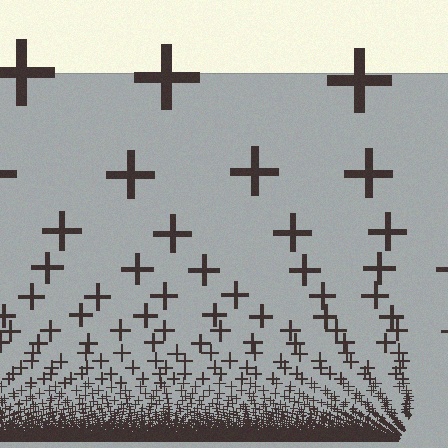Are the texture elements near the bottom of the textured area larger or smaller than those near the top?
Smaller. The gradient is inverted — elements near the bottom are smaller and denser.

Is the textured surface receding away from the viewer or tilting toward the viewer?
The surface appears to tilt toward the viewer. Texture elements get larger and sparser toward the top.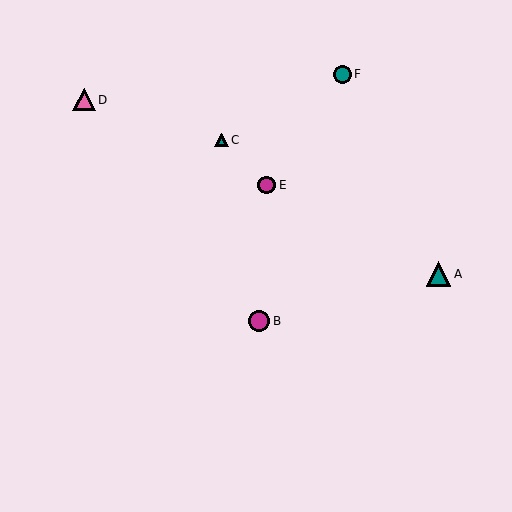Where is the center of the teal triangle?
The center of the teal triangle is at (221, 140).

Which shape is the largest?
The teal triangle (labeled A) is the largest.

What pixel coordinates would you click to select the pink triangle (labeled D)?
Click at (84, 100) to select the pink triangle D.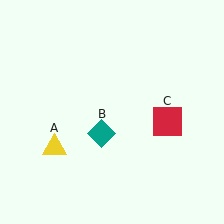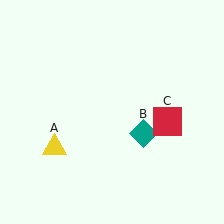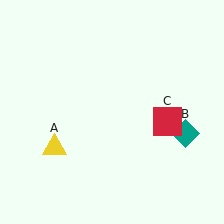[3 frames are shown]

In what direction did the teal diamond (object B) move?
The teal diamond (object B) moved right.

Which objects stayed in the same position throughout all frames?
Yellow triangle (object A) and red square (object C) remained stationary.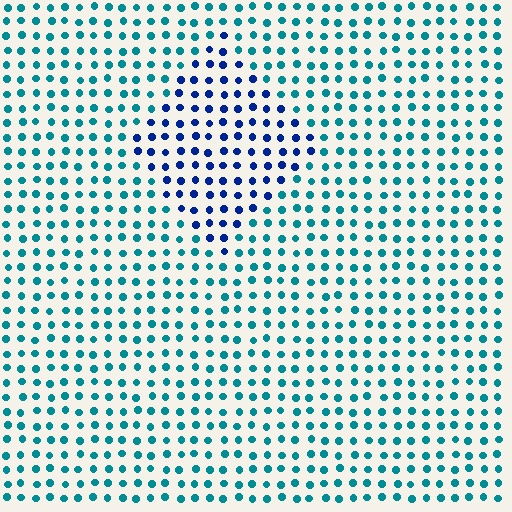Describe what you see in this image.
The image is filled with small teal elements in a uniform arrangement. A diamond-shaped region is visible where the elements are tinted to a slightly different hue, forming a subtle color boundary.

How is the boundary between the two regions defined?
The boundary is defined purely by a slight shift in hue (about 44 degrees). Spacing, size, and orientation are identical on both sides.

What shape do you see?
I see a diamond.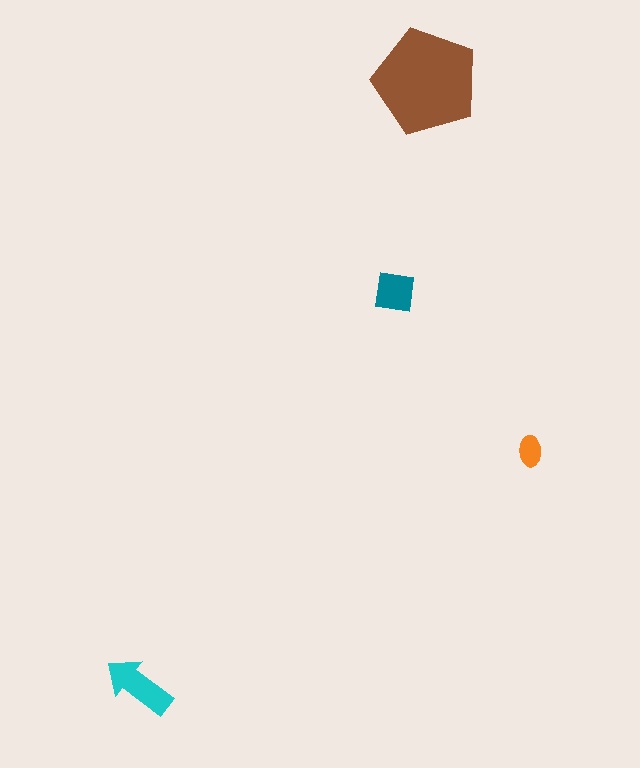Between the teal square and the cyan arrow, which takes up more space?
The cyan arrow.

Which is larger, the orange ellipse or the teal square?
The teal square.